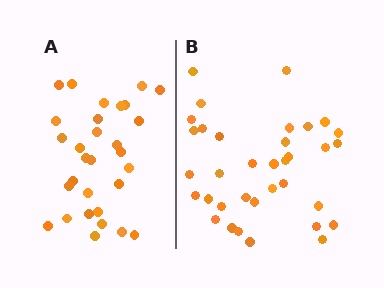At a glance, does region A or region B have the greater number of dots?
Region B (the right region) has more dots.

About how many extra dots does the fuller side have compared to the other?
Region B has about 5 more dots than region A.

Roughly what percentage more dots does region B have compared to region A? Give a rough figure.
About 15% more.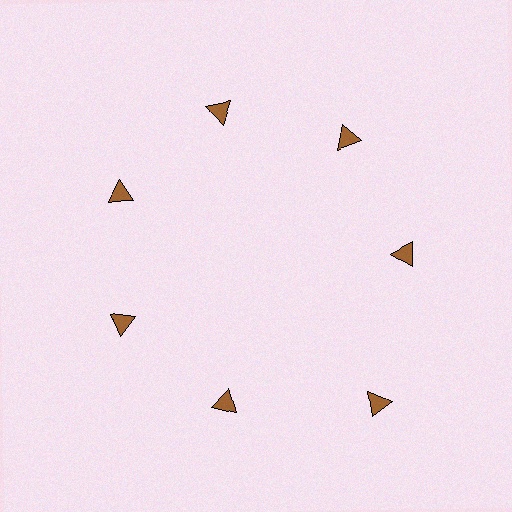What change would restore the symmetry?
The symmetry would be restored by moving it inward, back onto the ring so that all 7 triangles sit at equal angles and equal distance from the center.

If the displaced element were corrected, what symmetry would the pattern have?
It would have 7-fold rotational symmetry — the pattern would map onto itself every 51 degrees.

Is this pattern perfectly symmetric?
No. The 7 brown triangles are arranged in a ring, but one element near the 5 o'clock position is pushed outward from the center, breaking the 7-fold rotational symmetry.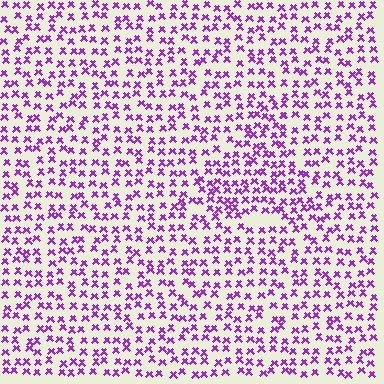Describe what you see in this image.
The image contains small purple elements arranged at two different densities. A triangle-shaped region is visible where the elements are more densely packed than the surrounding area.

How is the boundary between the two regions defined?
The boundary is defined by a change in element density (approximately 1.4x ratio). All elements are the same color, size, and shape.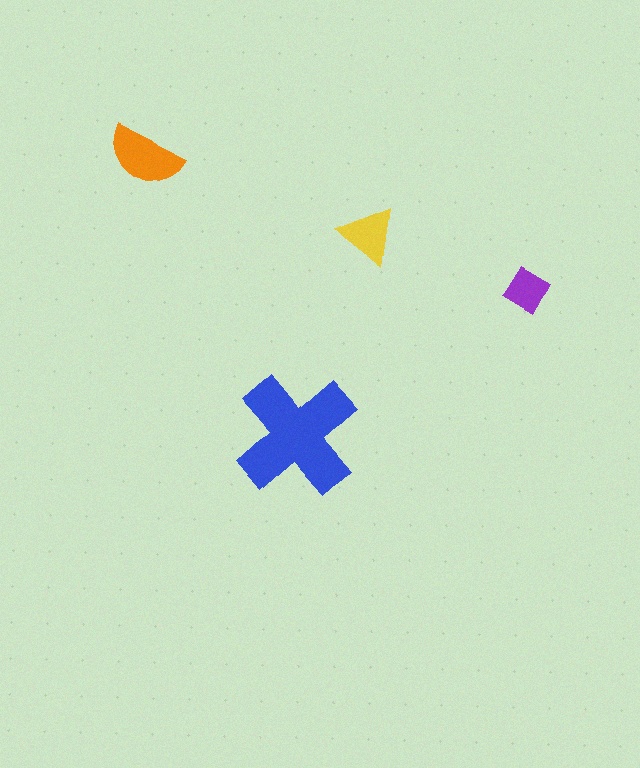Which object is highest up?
The orange semicircle is topmost.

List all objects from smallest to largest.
The purple diamond, the yellow triangle, the orange semicircle, the blue cross.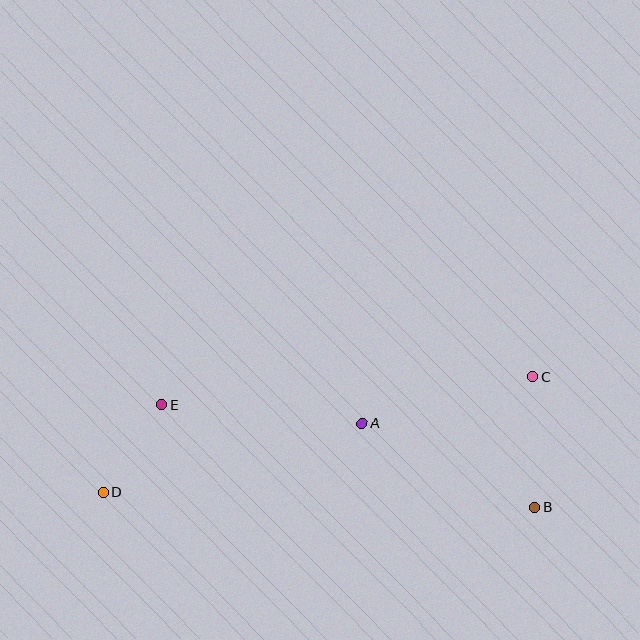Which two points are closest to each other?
Points D and E are closest to each other.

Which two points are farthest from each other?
Points C and D are farthest from each other.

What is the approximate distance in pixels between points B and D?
The distance between B and D is approximately 432 pixels.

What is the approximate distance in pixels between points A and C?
The distance between A and C is approximately 177 pixels.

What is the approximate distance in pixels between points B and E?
The distance between B and E is approximately 387 pixels.